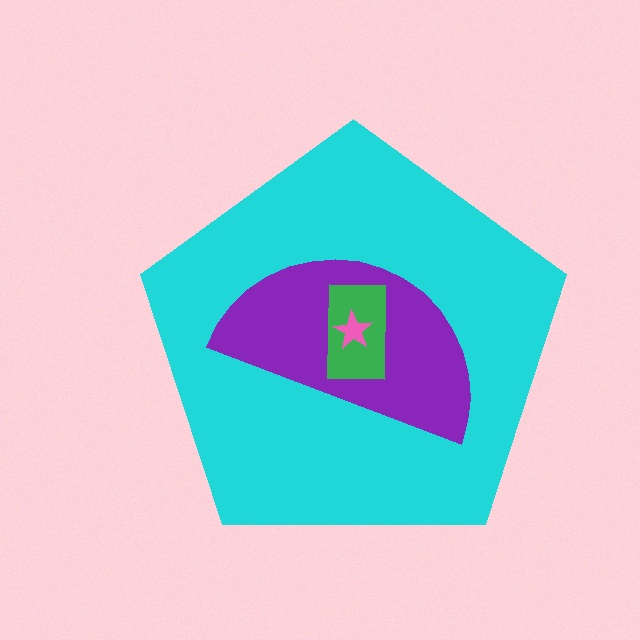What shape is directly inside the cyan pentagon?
The purple semicircle.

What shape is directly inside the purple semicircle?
The green rectangle.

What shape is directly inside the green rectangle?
The pink star.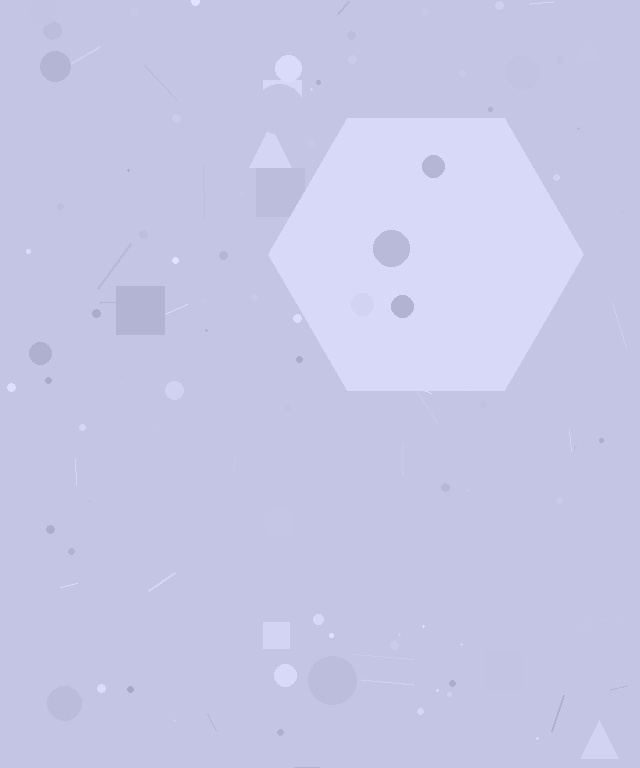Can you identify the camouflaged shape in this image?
The camouflaged shape is a hexagon.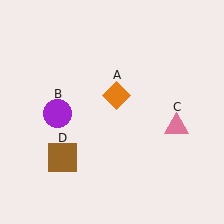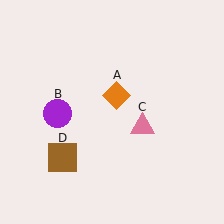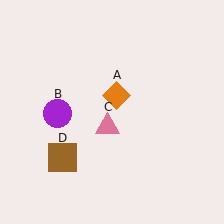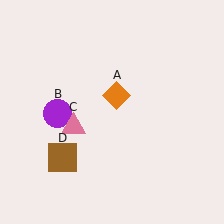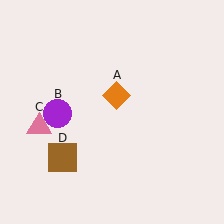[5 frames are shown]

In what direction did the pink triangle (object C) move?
The pink triangle (object C) moved left.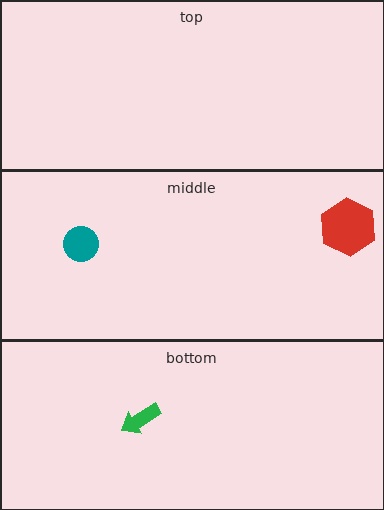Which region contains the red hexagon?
The middle region.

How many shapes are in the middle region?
2.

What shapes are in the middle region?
The red hexagon, the teal circle.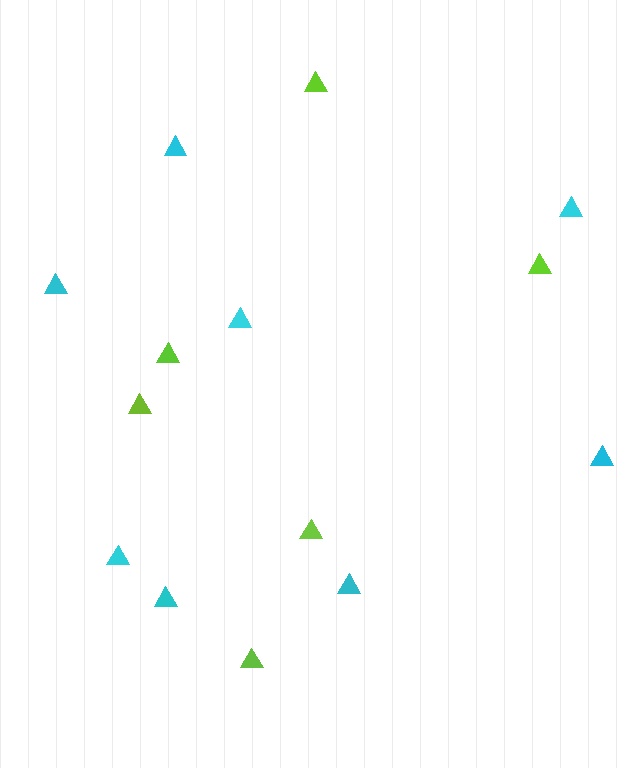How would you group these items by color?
There are 2 groups: one group of lime triangles (6) and one group of cyan triangles (8).